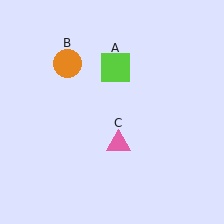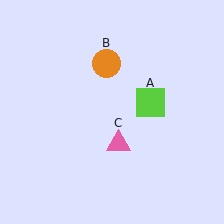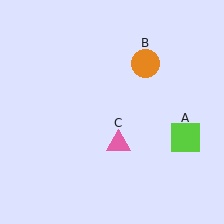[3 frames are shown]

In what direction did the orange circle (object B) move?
The orange circle (object B) moved right.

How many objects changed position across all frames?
2 objects changed position: lime square (object A), orange circle (object B).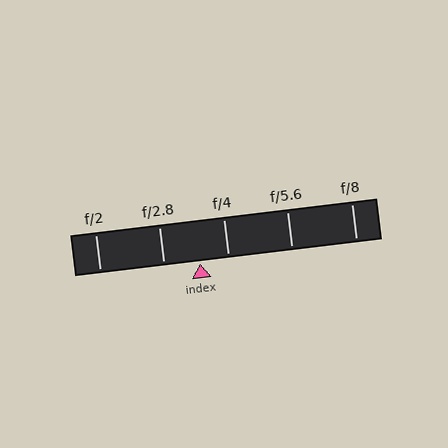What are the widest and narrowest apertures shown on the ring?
The widest aperture shown is f/2 and the narrowest is f/8.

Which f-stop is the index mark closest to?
The index mark is closest to f/4.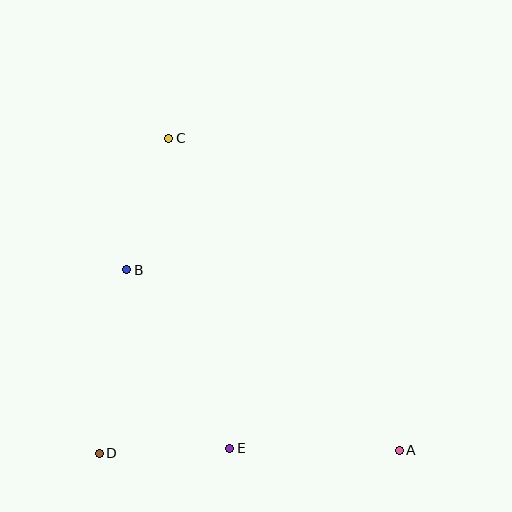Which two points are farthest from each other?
Points A and C are farthest from each other.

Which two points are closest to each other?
Points D and E are closest to each other.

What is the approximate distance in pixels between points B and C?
The distance between B and C is approximately 138 pixels.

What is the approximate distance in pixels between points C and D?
The distance between C and D is approximately 322 pixels.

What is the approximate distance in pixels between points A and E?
The distance between A and E is approximately 170 pixels.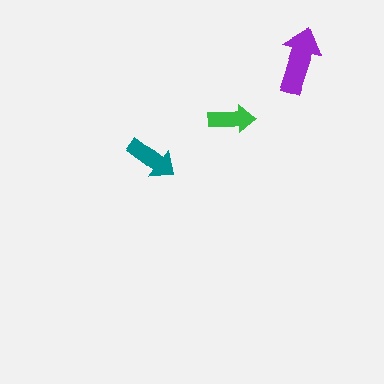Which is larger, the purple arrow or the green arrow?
The purple one.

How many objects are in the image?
There are 3 objects in the image.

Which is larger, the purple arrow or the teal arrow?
The purple one.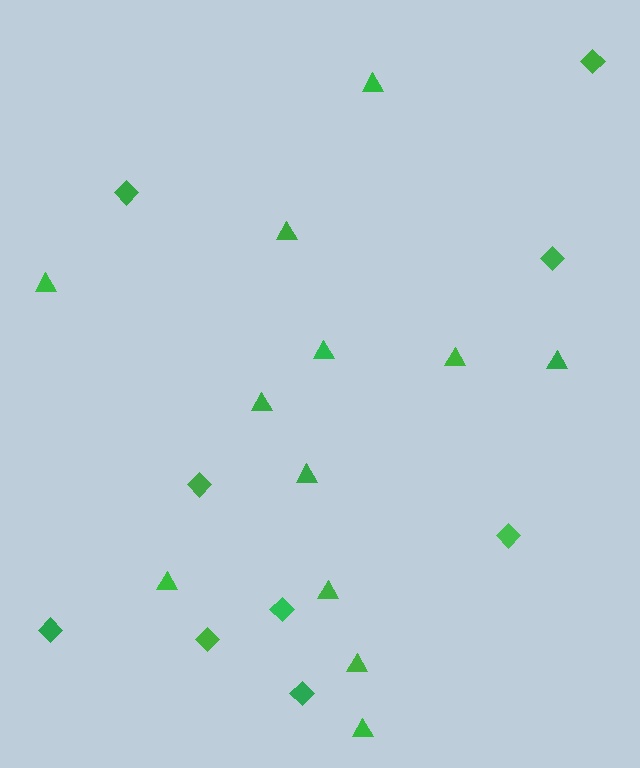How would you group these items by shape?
There are 2 groups: one group of diamonds (9) and one group of triangles (12).